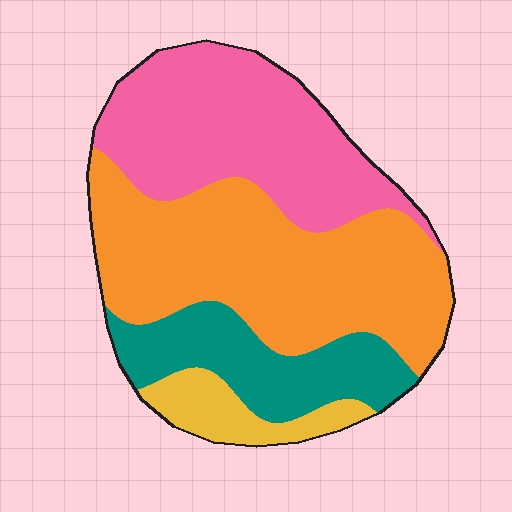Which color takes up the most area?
Orange, at roughly 40%.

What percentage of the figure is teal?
Teal takes up about one sixth (1/6) of the figure.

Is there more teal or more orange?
Orange.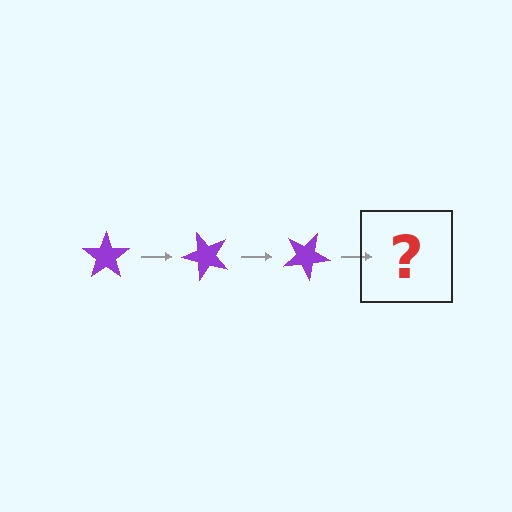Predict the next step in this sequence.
The next step is a purple star rotated 150 degrees.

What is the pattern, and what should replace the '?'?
The pattern is that the star rotates 50 degrees each step. The '?' should be a purple star rotated 150 degrees.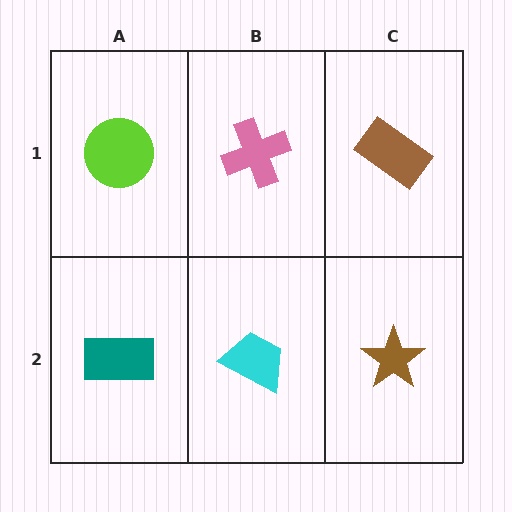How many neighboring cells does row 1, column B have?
3.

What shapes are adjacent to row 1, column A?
A teal rectangle (row 2, column A), a pink cross (row 1, column B).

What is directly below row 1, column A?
A teal rectangle.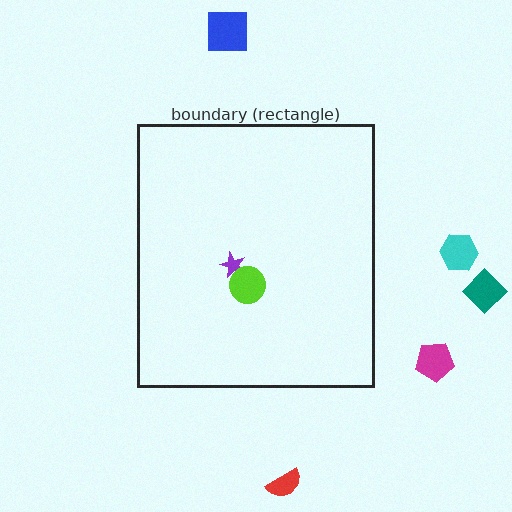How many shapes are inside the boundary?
2 inside, 5 outside.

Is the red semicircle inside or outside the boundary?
Outside.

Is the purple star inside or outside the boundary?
Inside.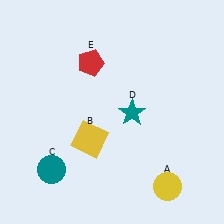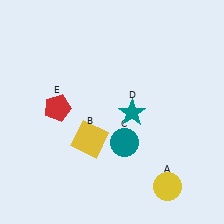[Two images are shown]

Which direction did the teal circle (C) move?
The teal circle (C) moved right.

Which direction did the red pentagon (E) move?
The red pentagon (E) moved down.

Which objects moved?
The objects that moved are: the teal circle (C), the red pentagon (E).